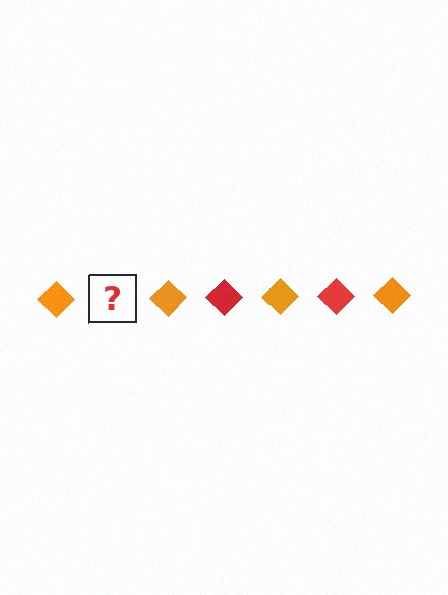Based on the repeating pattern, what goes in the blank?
The blank should be a red diamond.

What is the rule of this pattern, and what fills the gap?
The rule is that the pattern cycles through orange, red diamonds. The gap should be filled with a red diamond.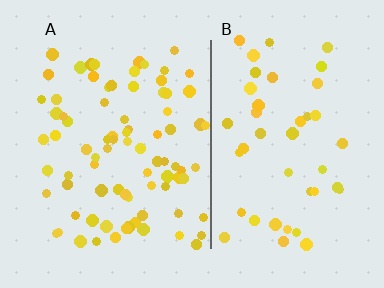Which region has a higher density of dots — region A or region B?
A (the left).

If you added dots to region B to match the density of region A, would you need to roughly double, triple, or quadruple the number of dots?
Approximately double.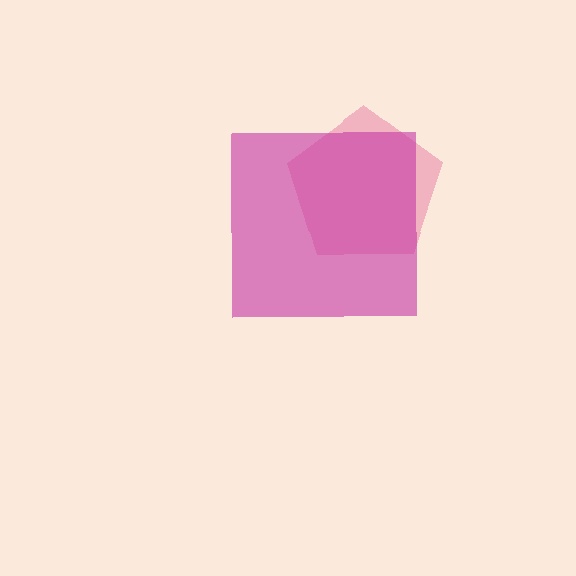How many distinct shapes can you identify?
There are 2 distinct shapes: a pink pentagon, a magenta square.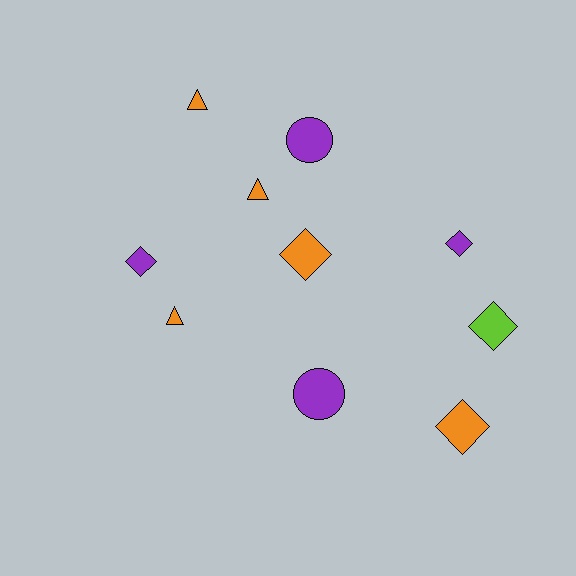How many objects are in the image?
There are 10 objects.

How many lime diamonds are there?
There is 1 lime diamond.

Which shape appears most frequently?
Diamond, with 5 objects.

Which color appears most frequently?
Orange, with 5 objects.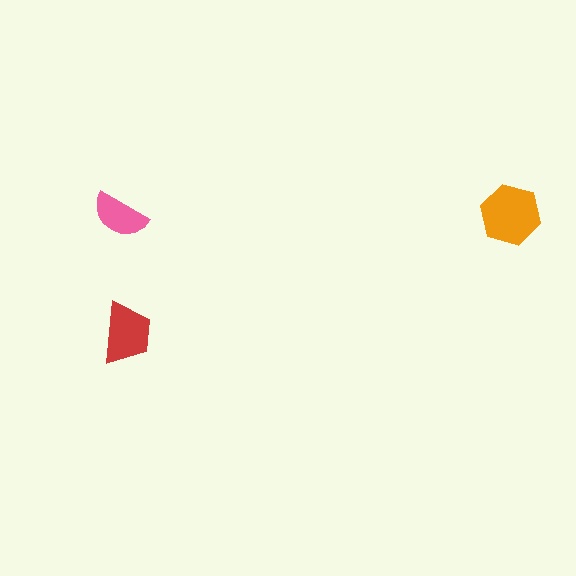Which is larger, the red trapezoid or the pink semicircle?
The red trapezoid.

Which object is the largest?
The orange hexagon.